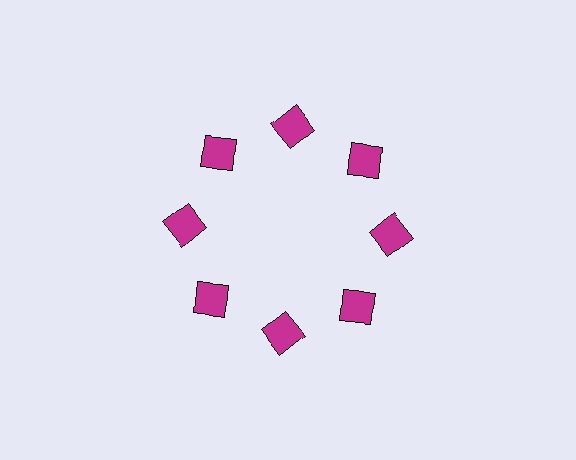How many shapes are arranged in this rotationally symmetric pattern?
There are 8 shapes, arranged in 8 groups of 1.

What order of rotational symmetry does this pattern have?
This pattern has 8-fold rotational symmetry.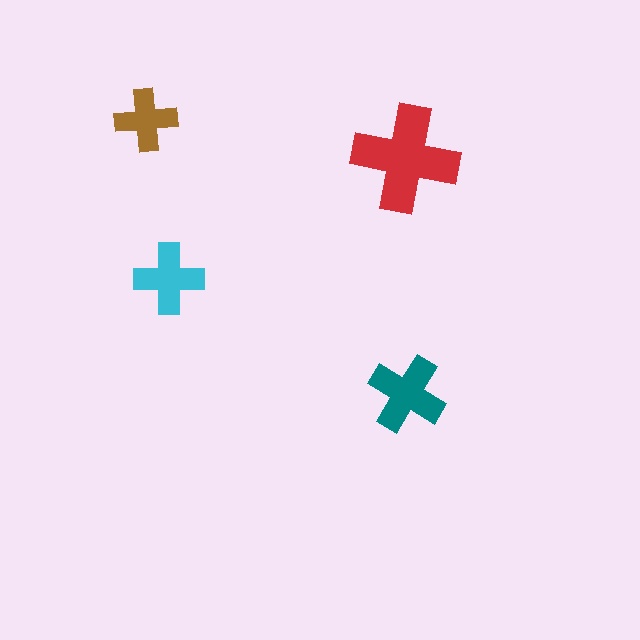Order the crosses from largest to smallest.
the red one, the teal one, the cyan one, the brown one.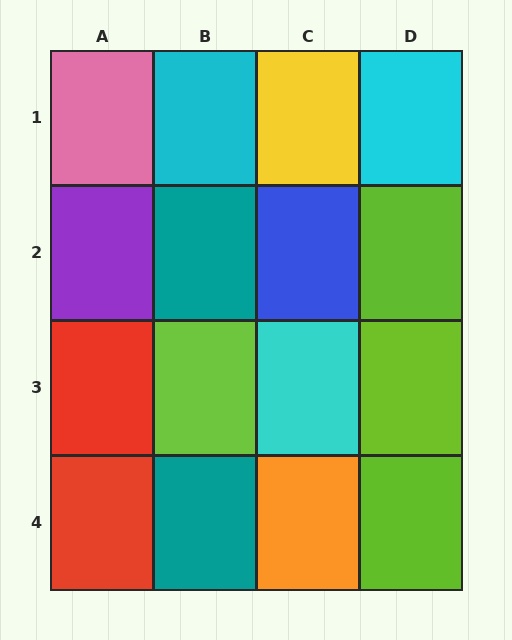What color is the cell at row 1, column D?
Cyan.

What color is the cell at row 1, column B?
Cyan.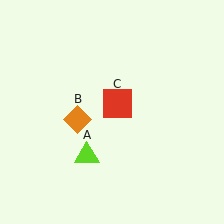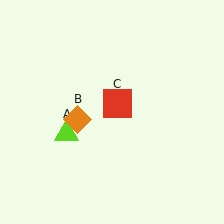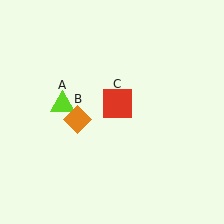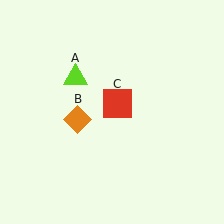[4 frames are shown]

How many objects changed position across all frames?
1 object changed position: lime triangle (object A).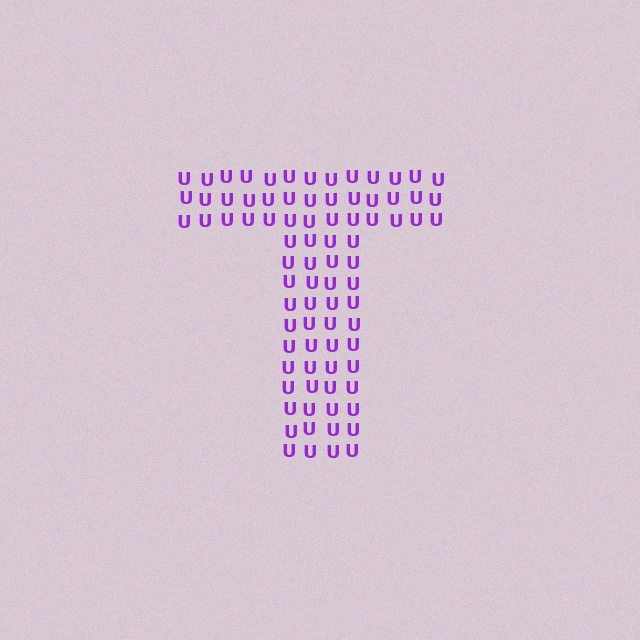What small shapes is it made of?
It is made of small letter U's.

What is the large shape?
The large shape is the letter T.